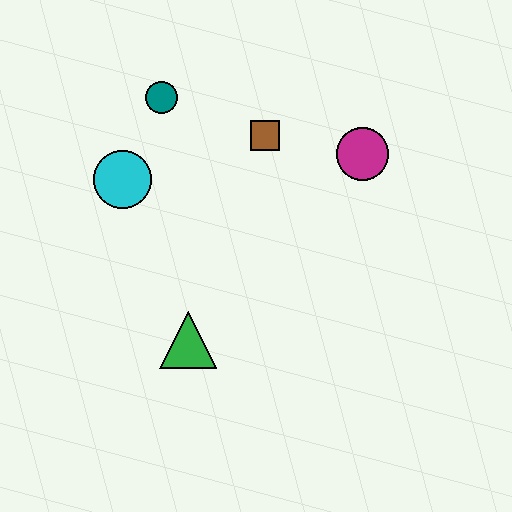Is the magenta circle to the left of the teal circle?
No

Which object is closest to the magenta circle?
The brown square is closest to the magenta circle.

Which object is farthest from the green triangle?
The magenta circle is farthest from the green triangle.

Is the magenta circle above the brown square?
No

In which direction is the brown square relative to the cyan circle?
The brown square is to the right of the cyan circle.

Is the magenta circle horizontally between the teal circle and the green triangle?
No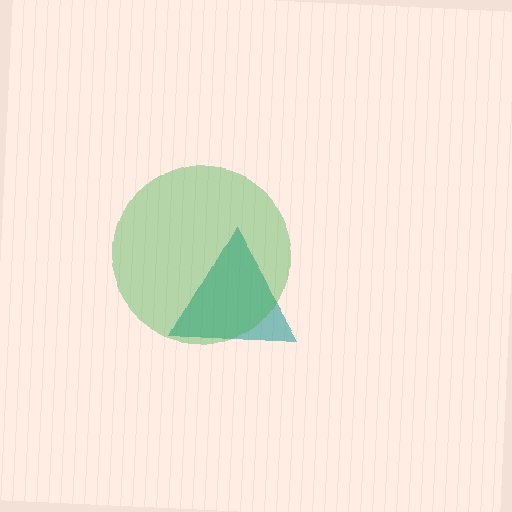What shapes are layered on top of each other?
The layered shapes are: a teal triangle, a green circle.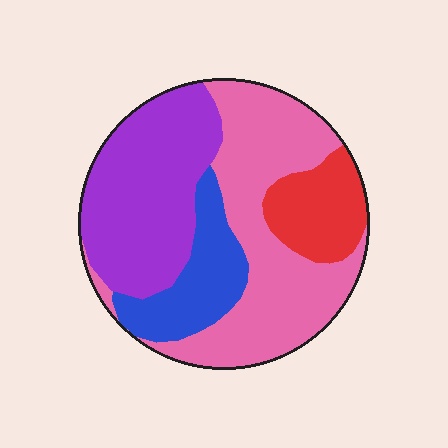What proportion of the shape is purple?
Purple covers around 30% of the shape.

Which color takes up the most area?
Pink, at roughly 40%.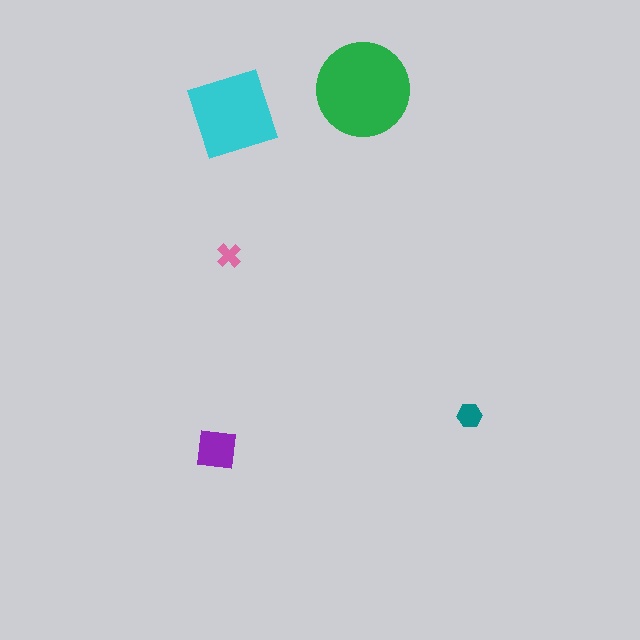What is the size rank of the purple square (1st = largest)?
3rd.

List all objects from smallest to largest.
The pink cross, the teal hexagon, the purple square, the cyan diamond, the green circle.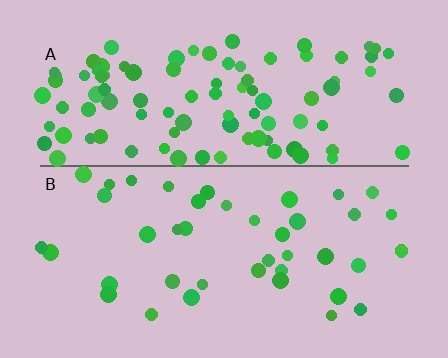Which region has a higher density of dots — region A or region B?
A (the top).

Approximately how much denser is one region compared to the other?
Approximately 2.4× — region A over region B.